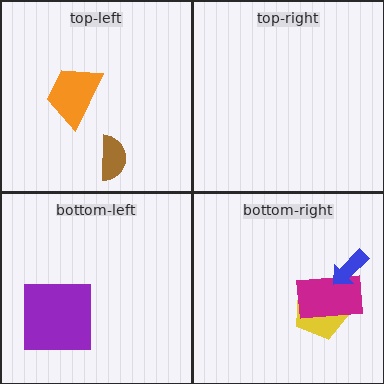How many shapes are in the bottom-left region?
1.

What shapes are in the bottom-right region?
The yellow pentagon, the magenta rectangle, the blue arrow.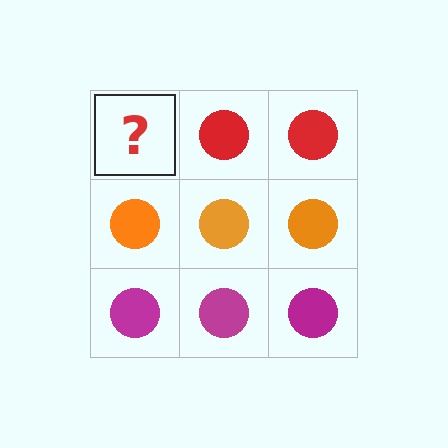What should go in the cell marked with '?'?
The missing cell should contain a red circle.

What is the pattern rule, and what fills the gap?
The rule is that each row has a consistent color. The gap should be filled with a red circle.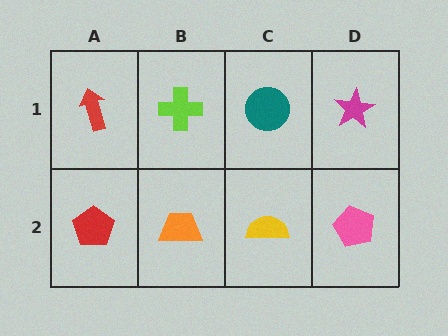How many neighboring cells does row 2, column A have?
2.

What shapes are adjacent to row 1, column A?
A red pentagon (row 2, column A), a lime cross (row 1, column B).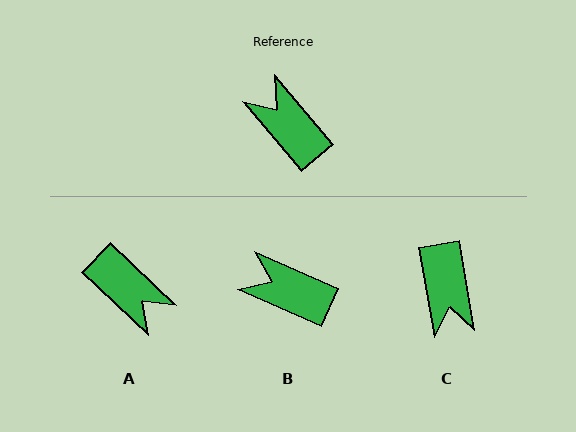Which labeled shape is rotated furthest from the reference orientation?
A, about 174 degrees away.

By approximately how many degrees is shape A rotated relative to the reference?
Approximately 174 degrees clockwise.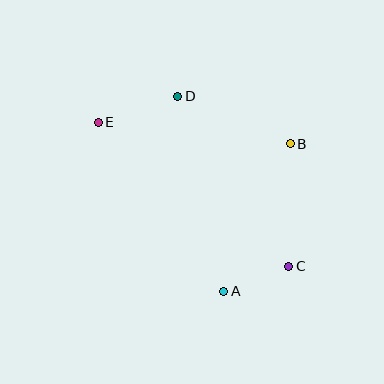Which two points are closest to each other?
Points A and C are closest to each other.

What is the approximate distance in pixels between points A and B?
The distance between A and B is approximately 162 pixels.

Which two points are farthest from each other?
Points C and E are farthest from each other.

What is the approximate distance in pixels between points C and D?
The distance between C and D is approximately 203 pixels.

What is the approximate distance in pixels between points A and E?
The distance between A and E is approximately 211 pixels.